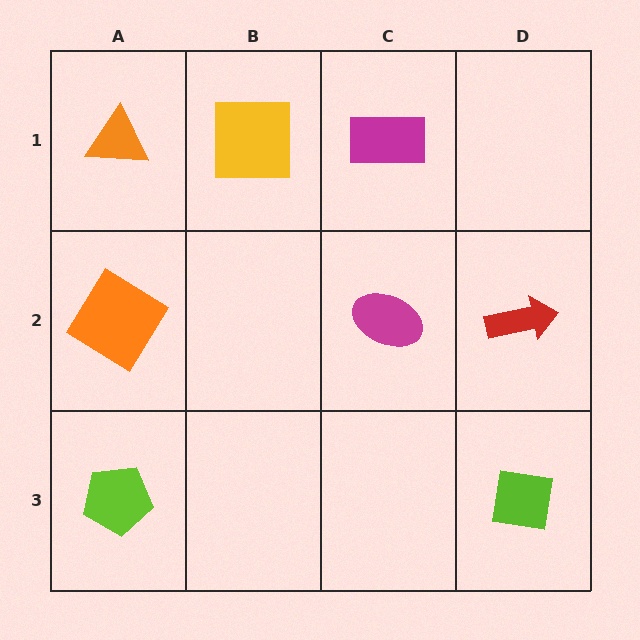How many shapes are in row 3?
2 shapes.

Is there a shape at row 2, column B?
No, that cell is empty.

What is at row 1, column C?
A magenta rectangle.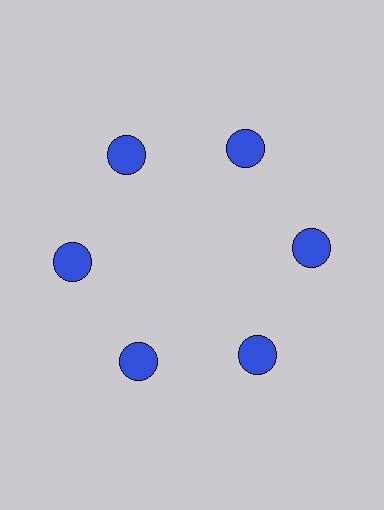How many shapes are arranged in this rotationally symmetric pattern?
There are 6 shapes, arranged in 6 groups of 1.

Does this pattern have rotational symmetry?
Yes, this pattern has 6-fold rotational symmetry. It looks the same after rotating 60 degrees around the center.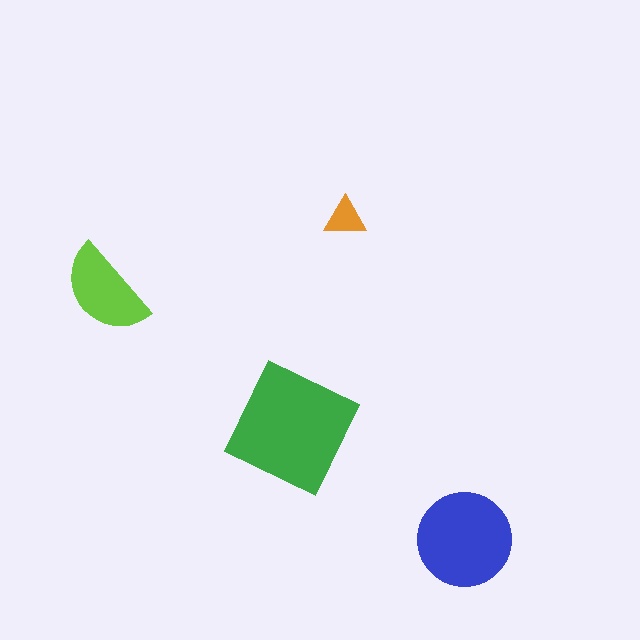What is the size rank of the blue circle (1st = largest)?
2nd.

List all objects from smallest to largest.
The orange triangle, the lime semicircle, the blue circle, the green square.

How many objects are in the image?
There are 4 objects in the image.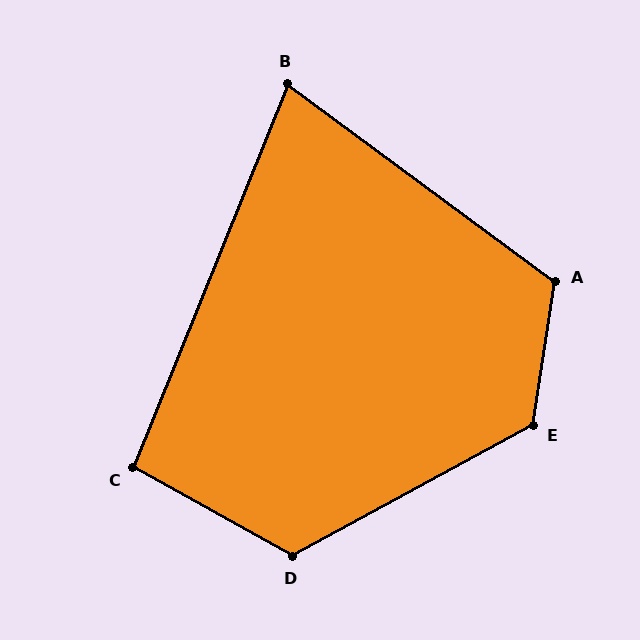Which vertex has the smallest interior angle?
B, at approximately 76 degrees.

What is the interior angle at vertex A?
Approximately 118 degrees (obtuse).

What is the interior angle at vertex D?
Approximately 122 degrees (obtuse).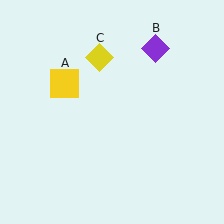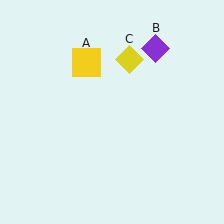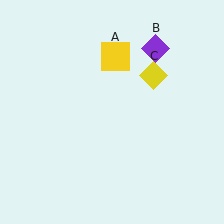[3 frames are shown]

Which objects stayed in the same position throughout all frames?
Purple diamond (object B) remained stationary.